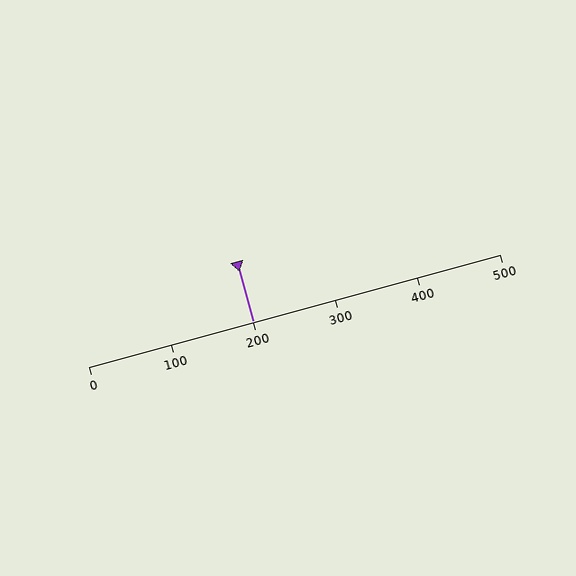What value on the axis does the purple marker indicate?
The marker indicates approximately 200.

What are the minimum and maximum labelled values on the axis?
The axis runs from 0 to 500.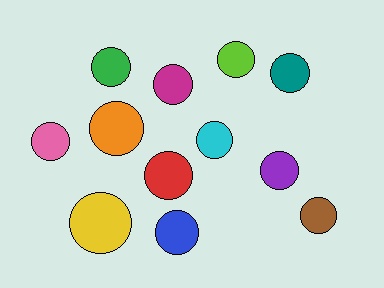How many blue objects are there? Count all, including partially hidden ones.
There is 1 blue object.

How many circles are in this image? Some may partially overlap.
There are 12 circles.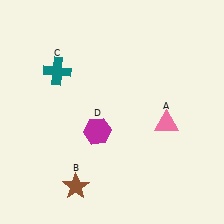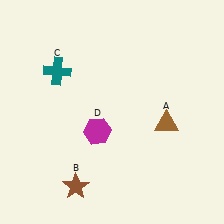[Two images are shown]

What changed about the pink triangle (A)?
In Image 1, A is pink. In Image 2, it changed to brown.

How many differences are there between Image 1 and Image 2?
There is 1 difference between the two images.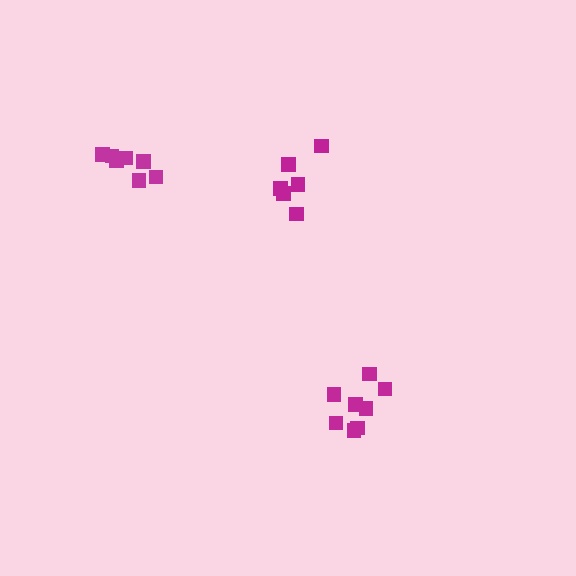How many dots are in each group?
Group 1: 7 dots, Group 2: 7 dots, Group 3: 8 dots (22 total).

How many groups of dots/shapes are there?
There are 3 groups.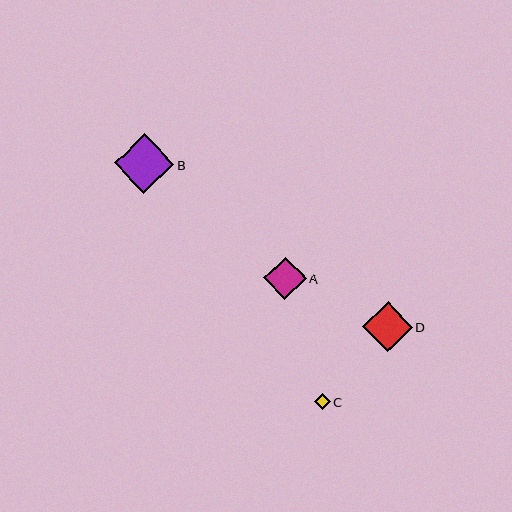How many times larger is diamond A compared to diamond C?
Diamond A is approximately 2.7 times the size of diamond C.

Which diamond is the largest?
Diamond B is the largest with a size of approximately 60 pixels.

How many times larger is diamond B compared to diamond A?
Diamond B is approximately 1.4 times the size of diamond A.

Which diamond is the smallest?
Diamond C is the smallest with a size of approximately 16 pixels.